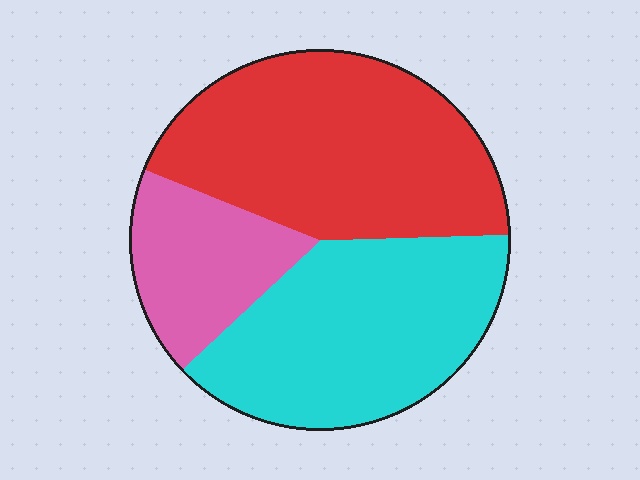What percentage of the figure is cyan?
Cyan takes up about three eighths (3/8) of the figure.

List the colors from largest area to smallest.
From largest to smallest: red, cyan, pink.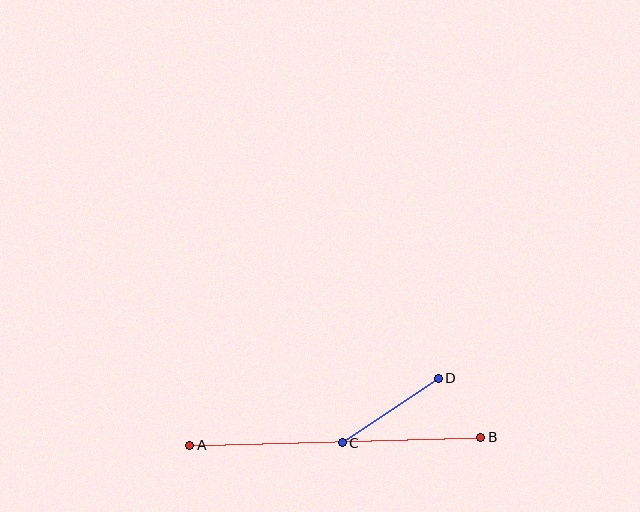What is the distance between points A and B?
The distance is approximately 291 pixels.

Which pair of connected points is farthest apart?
Points A and B are farthest apart.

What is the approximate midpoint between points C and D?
The midpoint is at approximately (390, 410) pixels.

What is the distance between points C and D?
The distance is approximately 116 pixels.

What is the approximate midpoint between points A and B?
The midpoint is at approximately (335, 441) pixels.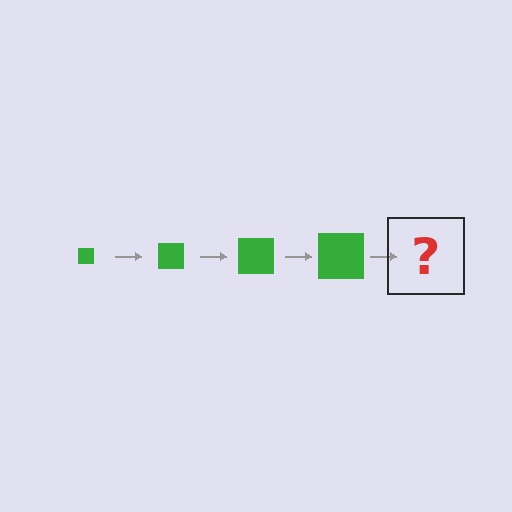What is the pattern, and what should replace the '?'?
The pattern is that the square gets progressively larger each step. The '?' should be a green square, larger than the previous one.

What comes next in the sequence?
The next element should be a green square, larger than the previous one.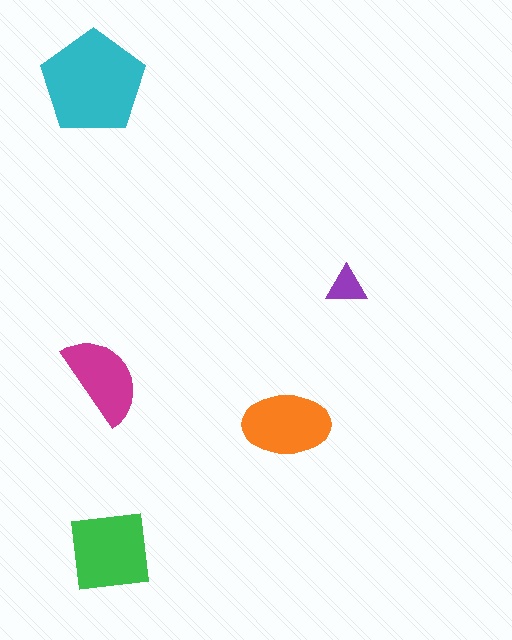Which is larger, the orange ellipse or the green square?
The green square.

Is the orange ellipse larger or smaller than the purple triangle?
Larger.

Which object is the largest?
The cyan pentagon.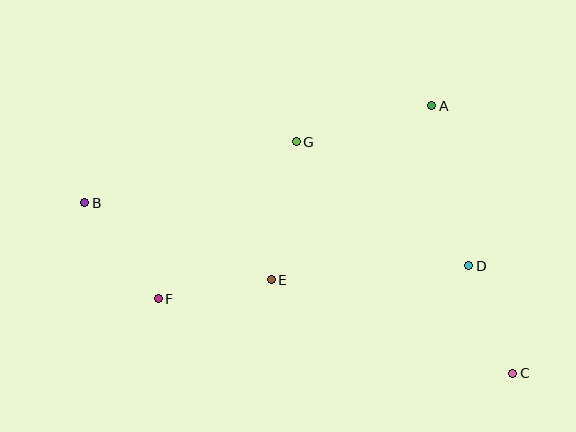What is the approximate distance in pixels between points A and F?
The distance between A and F is approximately 335 pixels.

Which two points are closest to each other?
Points E and F are closest to each other.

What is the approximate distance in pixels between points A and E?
The distance between A and E is approximately 237 pixels.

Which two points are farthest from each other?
Points B and C are farthest from each other.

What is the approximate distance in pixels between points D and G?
The distance between D and G is approximately 212 pixels.